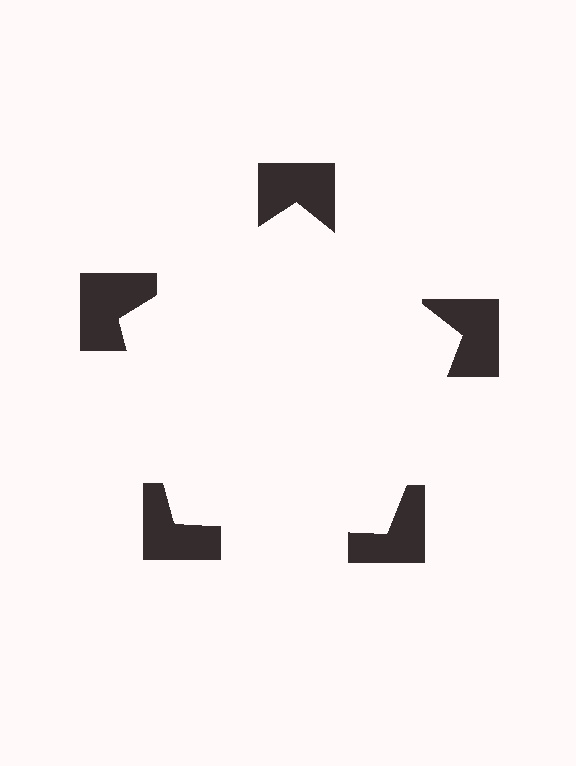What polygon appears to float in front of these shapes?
An illusory pentagon — its edges are inferred from the aligned wedge cuts in the notched squares, not physically drawn.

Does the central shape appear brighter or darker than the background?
It typically appears slightly brighter than the background, even though no actual brightness change is drawn.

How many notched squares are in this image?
There are 5 — one at each vertex of the illusory pentagon.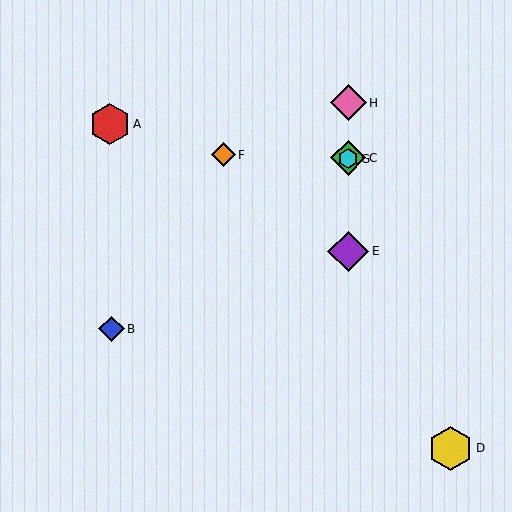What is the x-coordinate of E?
Object E is at x≈348.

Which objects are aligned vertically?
Objects C, E, G, H are aligned vertically.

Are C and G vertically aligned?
Yes, both are at x≈348.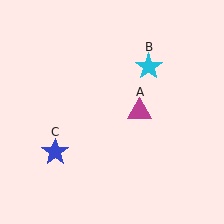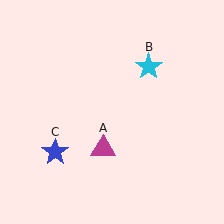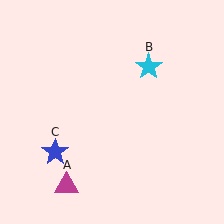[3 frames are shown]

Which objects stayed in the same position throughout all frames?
Cyan star (object B) and blue star (object C) remained stationary.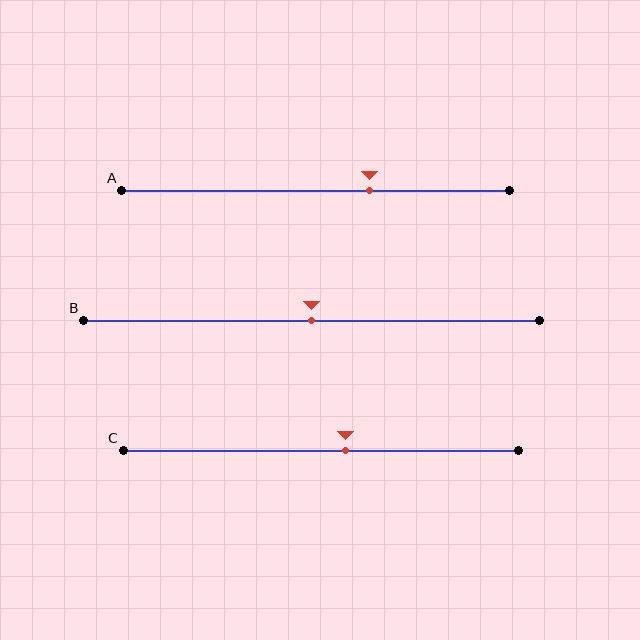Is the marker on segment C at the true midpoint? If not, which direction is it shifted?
No, the marker on segment C is shifted to the right by about 6% of the segment length.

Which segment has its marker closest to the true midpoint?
Segment B has its marker closest to the true midpoint.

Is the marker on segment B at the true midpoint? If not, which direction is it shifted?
Yes, the marker on segment B is at the true midpoint.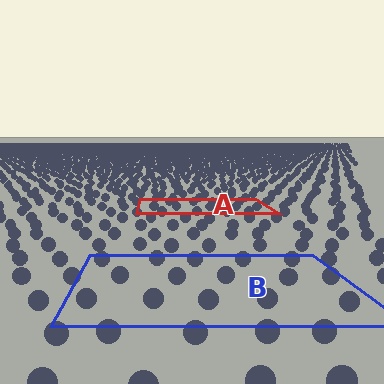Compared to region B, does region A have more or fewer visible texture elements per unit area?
Region A has more texture elements per unit area — they are packed more densely because it is farther away.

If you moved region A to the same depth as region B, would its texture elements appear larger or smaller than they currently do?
They would appear larger. At a closer depth, the same texture elements are projected at a bigger on-screen size.